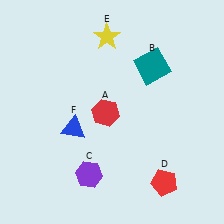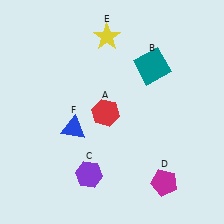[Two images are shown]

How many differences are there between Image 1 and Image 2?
There is 1 difference between the two images.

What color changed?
The pentagon (D) changed from red in Image 1 to magenta in Image 2.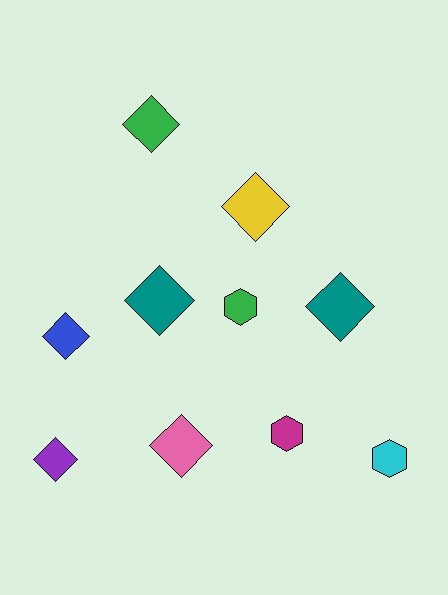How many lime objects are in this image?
There are no lime objects.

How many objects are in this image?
There are 10 objects.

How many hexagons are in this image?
There are 3 hexagons.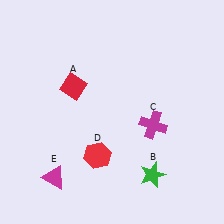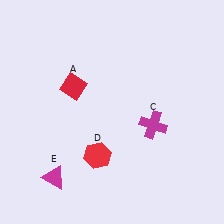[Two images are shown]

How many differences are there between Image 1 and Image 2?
There is 1 difference between the two images.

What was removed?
The green star (B) was removed in Image 2.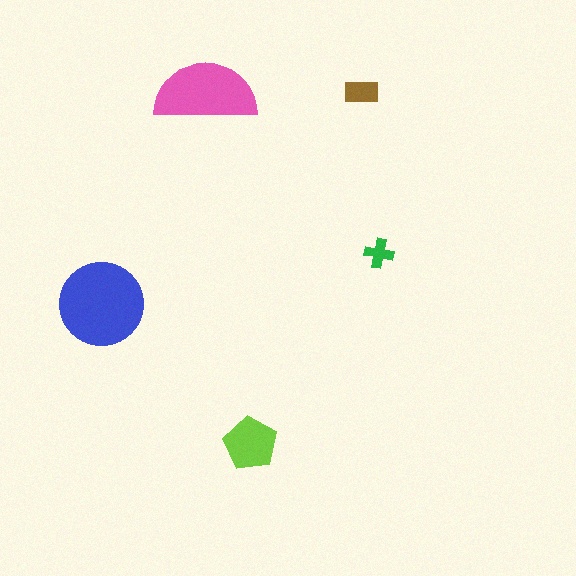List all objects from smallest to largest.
The green cross, the brown rectangle, the lime pentagon, the pink semicircle, the blue circle.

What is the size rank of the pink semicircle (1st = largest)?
2nd.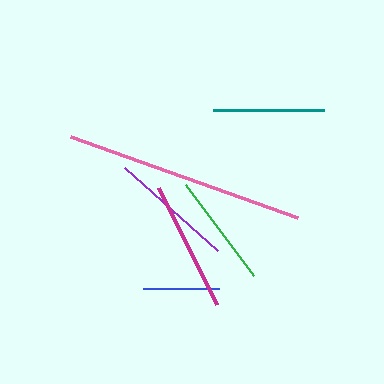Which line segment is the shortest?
The blue line is the shortest at approximately 75 pixels.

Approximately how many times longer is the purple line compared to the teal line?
The purple line is approximately 1.1 times the length of the teal line.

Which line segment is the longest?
The pink line is the longest at approximately 242 pixels.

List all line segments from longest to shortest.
From longest to shortest: pink, magenta, purple, green, teal, blue.